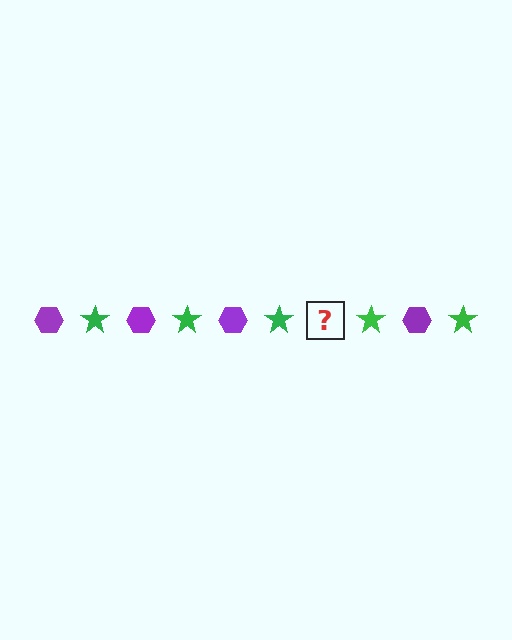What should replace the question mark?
The question mark should be replaced with a purple hexagon.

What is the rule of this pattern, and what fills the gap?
The rule is that the pattern alternates between purple hexagon and green star. The gap should be filled with a purple hexagon.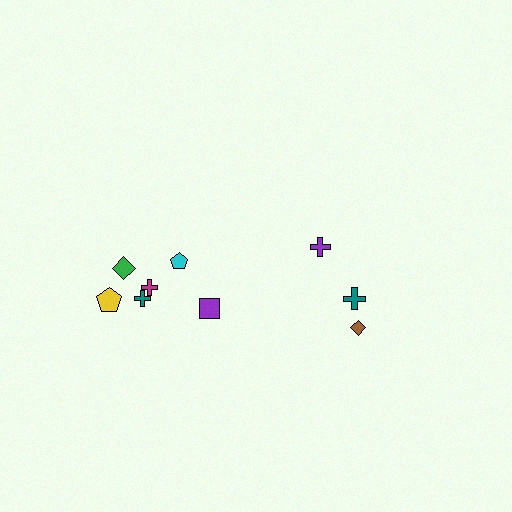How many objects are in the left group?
There are 6 objects.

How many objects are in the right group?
There are 3 objects.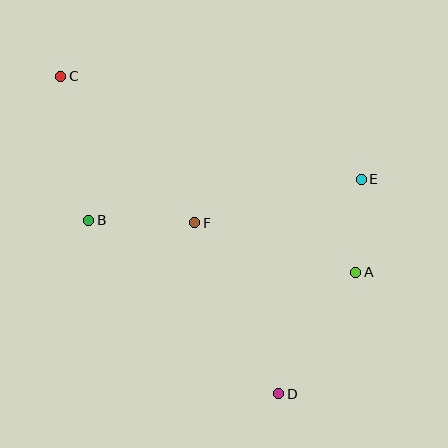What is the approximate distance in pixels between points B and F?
The distance between B and F is approximately 106 pixels.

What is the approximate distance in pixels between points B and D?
The distance between B and D is approximately 257 pixels.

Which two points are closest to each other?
Points A and E are closest to each other.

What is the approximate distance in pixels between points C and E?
The distance between C and E is approximately 317 pixels.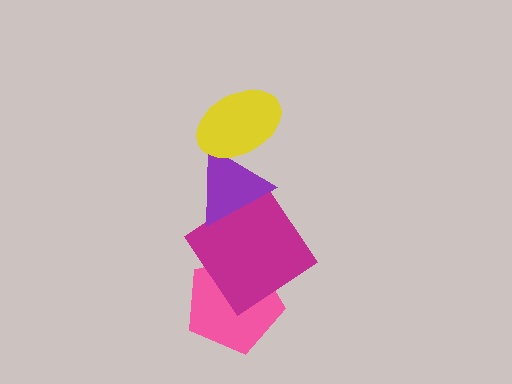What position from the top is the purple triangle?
The purple triangle is 2nd from the top.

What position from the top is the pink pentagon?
The pink pentagon is 4th from the top.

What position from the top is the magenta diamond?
The magenta diamond is 3rd from the top.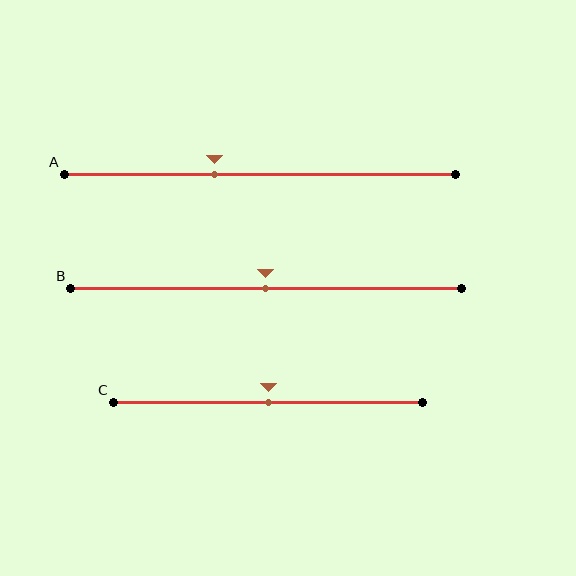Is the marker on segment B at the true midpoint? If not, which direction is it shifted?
Yes, the marker on segment B is at the true midpoint.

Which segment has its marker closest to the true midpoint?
Segment B has its marker closest to the true midpoint.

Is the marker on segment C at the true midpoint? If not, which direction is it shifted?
Yes, the marker on segment C is at the true midpoint.